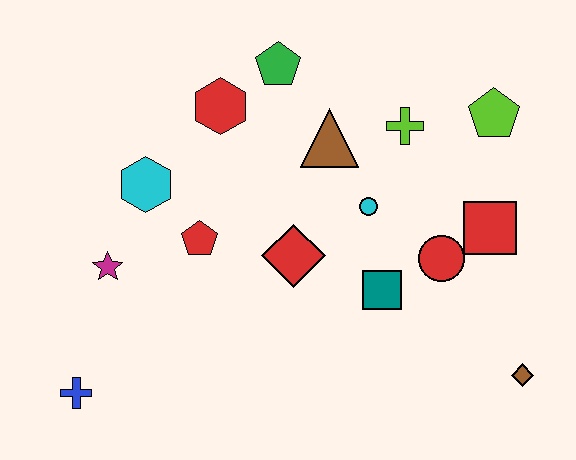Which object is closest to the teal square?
The red circle is closest to the teal square.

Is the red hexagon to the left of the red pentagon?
No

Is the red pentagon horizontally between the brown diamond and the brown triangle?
No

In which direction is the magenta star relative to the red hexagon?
The magenta star is below the red hexagon.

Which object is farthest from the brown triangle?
The blue cross is farthest from the brown triangle.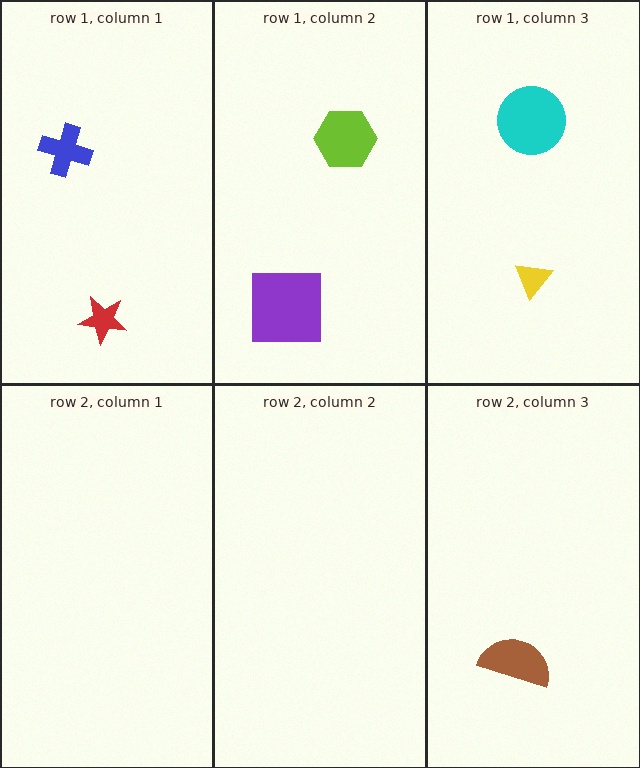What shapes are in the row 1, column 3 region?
The yellow triangle, the cyan circle.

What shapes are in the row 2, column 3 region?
The brown semicircle.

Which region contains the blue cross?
The row 1, column 1 region.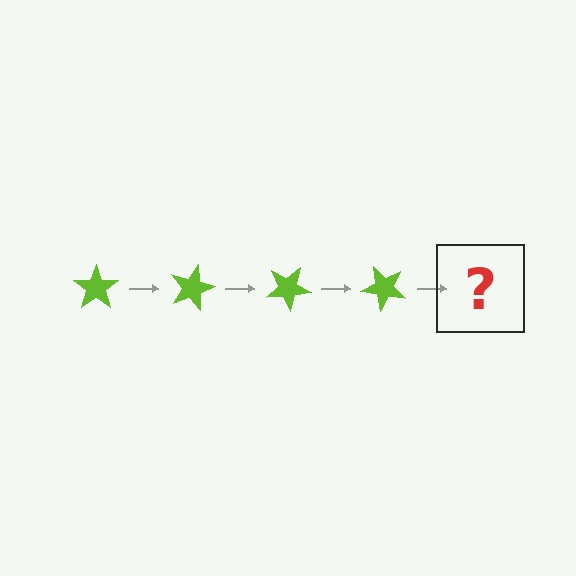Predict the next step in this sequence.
The next step is a lime star rotated 60 degrees.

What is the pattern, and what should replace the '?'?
The pattern is that the star rotates 15 degrees each step. The '?' should be a lime star rotated 60 degrees.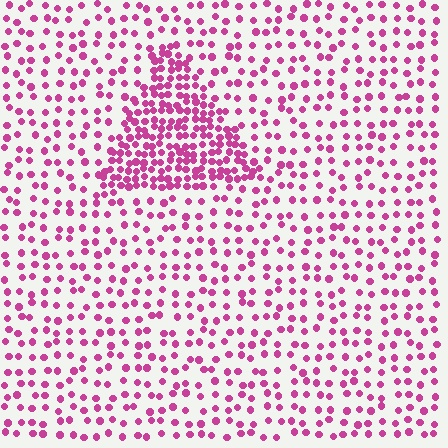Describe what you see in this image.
The image contains small magenta elements arranged at two different densities. A triangle-shaped region is visible where the elements are more densely packed than the surrounding area.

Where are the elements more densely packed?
The elements are more densely packed inside the triangle boundary.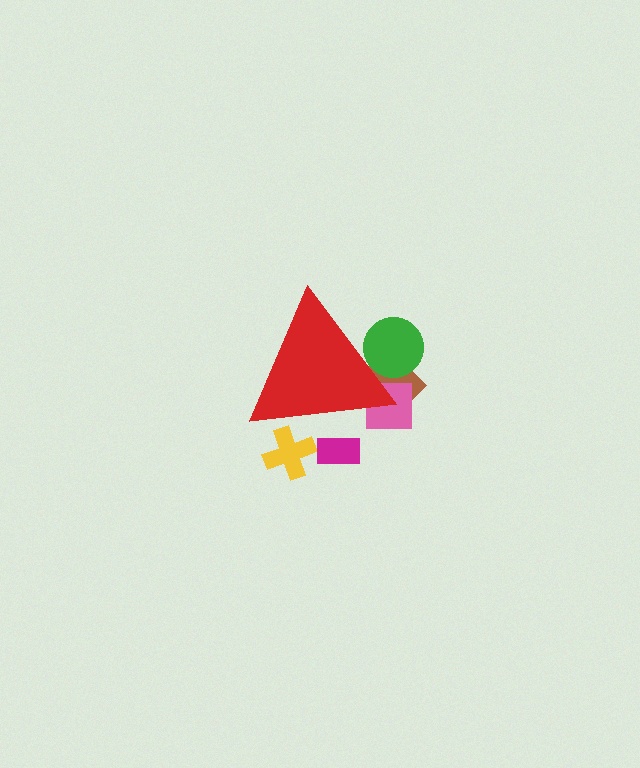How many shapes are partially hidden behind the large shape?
5 shapes are partially hidden.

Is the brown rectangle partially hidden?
Yes, the brown rectangle is partially hidden behind the red triangle.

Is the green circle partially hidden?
Yes, the green circle is partially hidden behind the red triangle.